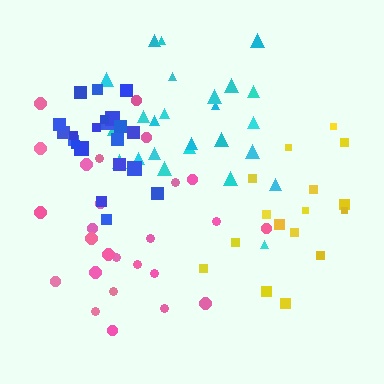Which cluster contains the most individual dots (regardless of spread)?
Pink (26).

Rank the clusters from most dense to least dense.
blue, cyan, pink, yellow.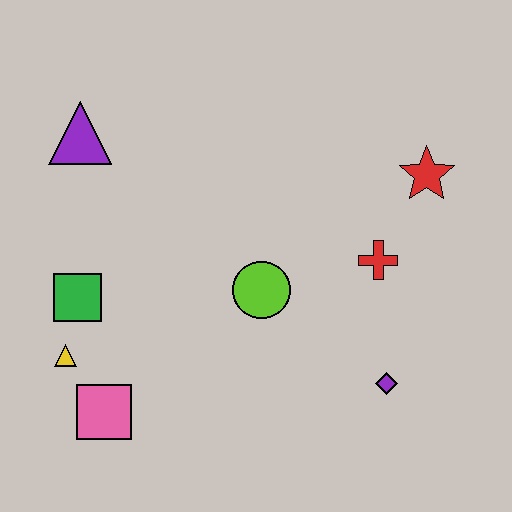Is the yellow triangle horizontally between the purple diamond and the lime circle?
No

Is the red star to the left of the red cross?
No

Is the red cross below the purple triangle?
Yes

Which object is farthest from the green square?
The red star is farthest from the green square.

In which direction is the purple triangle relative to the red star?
The purple triangle is to the left of the red star.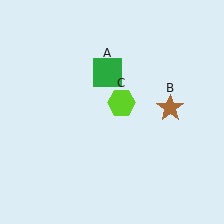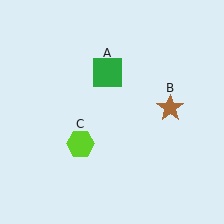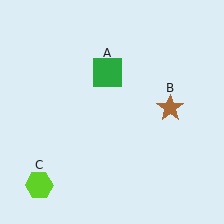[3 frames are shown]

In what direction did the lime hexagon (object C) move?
The lime hexagon (object C) moved down and to the left.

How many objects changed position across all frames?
1 object changed position: lime hexagon (object C).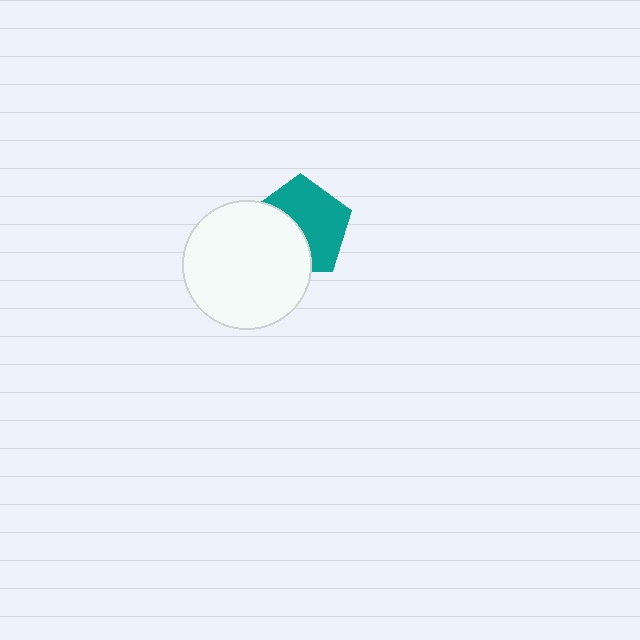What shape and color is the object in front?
The object in front is a white circle.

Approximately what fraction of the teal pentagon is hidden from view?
Roughly 42% of the teal pentagon is hidden behind the white circle.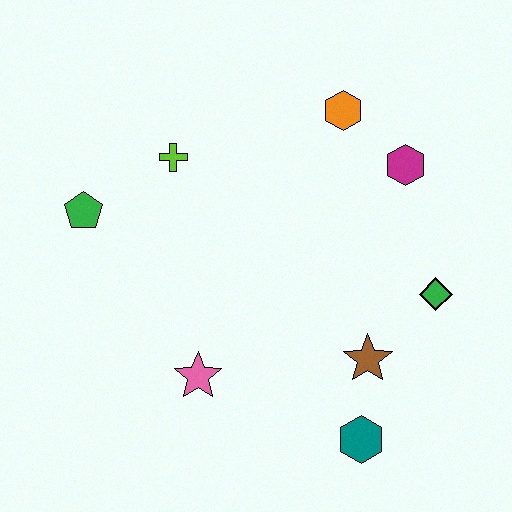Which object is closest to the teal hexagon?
The brown star is closest to the teal hexagon.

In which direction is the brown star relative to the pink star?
The brown star is to the right of the pink star.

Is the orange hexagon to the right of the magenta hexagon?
No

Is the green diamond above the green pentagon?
No